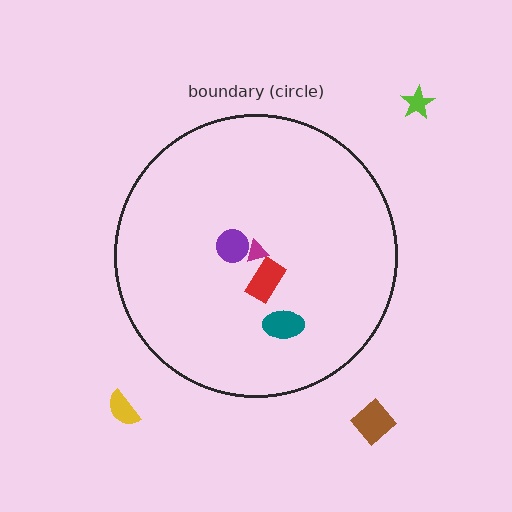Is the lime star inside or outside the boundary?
Outside.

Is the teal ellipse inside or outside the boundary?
Inside.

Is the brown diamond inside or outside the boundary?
Outside.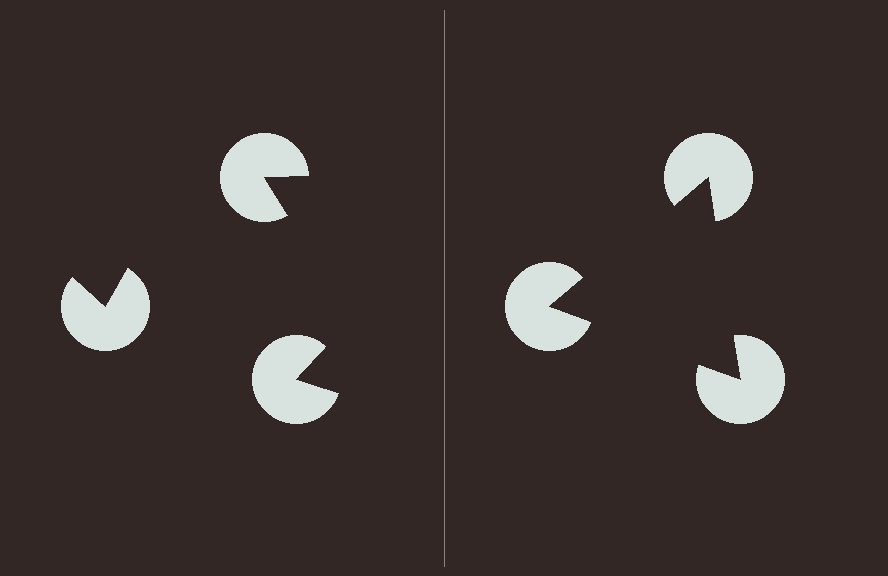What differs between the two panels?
The pac-man discs are positioned identically on both sides; only the wedge orientations differ. On the right they align to a triangle; on the left they are misaligned.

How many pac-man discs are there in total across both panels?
6 — 3 on each side.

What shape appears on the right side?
An illusory triangle.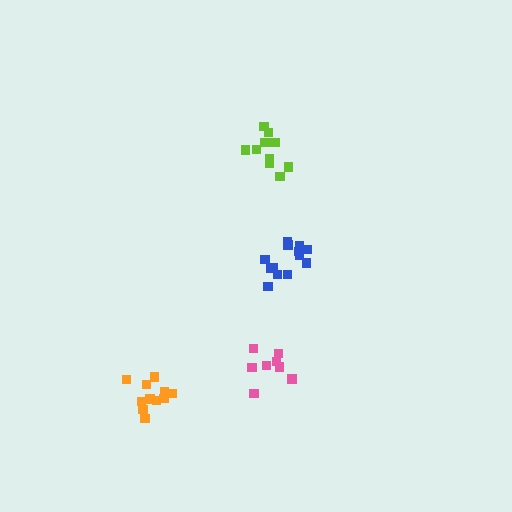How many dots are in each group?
Group 1: 13 dots, Group 2: 11 dots, Group 3: 10 dots, Group 4: 8 dots (42 total).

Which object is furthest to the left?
The orange cluster is leftmost.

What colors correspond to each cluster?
The clusters are colored: blue, orange, lime, pink.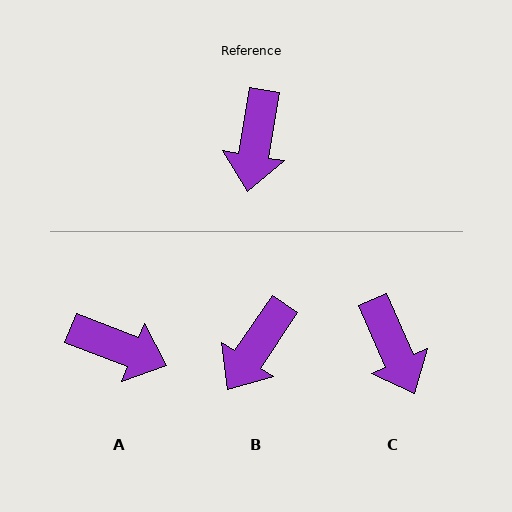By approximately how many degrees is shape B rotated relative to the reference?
Approximately 25 degrees clockwise.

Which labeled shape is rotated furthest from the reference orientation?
A, about 78 degrees away.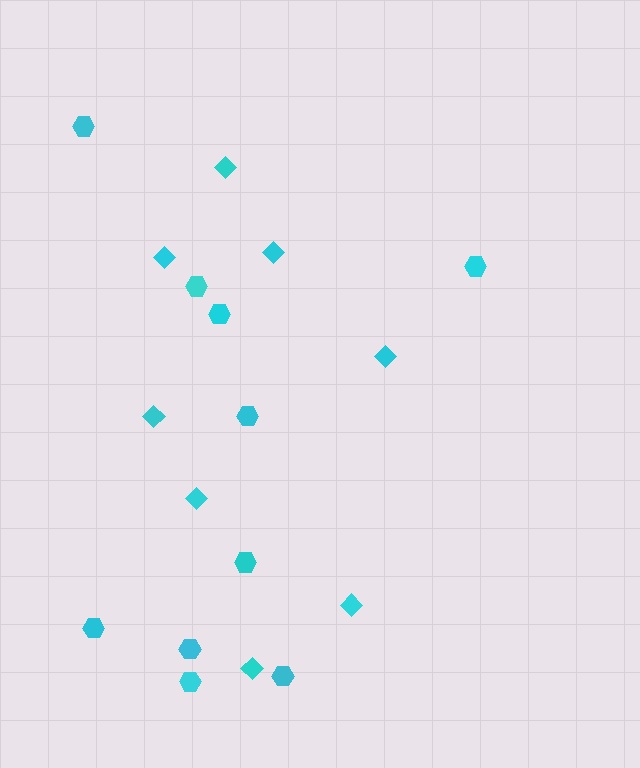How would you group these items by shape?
There are 2 groups: one group of hexagons (10) and one group of diamonds (8).